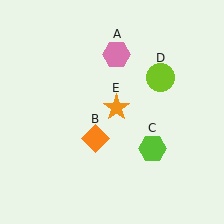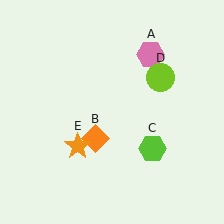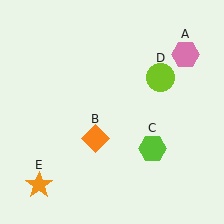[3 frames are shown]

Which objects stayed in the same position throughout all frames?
Orange diamond (object B) and lime hexagon (object C) and lime circle (object D) remained stationary.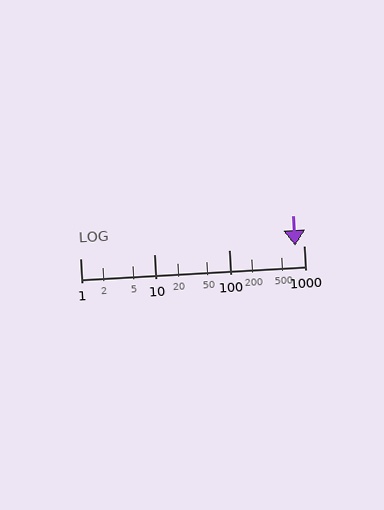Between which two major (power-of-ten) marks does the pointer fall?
The pointer is between 100 and 1000.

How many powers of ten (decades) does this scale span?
The scale spans 3 decades, from 1 to 1000.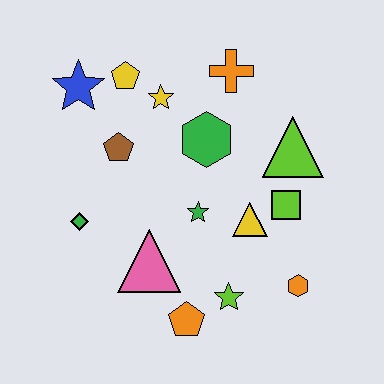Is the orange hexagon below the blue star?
Yes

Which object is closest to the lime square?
The yellow triangle is closest to the lime square.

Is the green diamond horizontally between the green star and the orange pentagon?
No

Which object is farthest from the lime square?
The blue star is farthest from the lime square.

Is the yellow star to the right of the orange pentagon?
No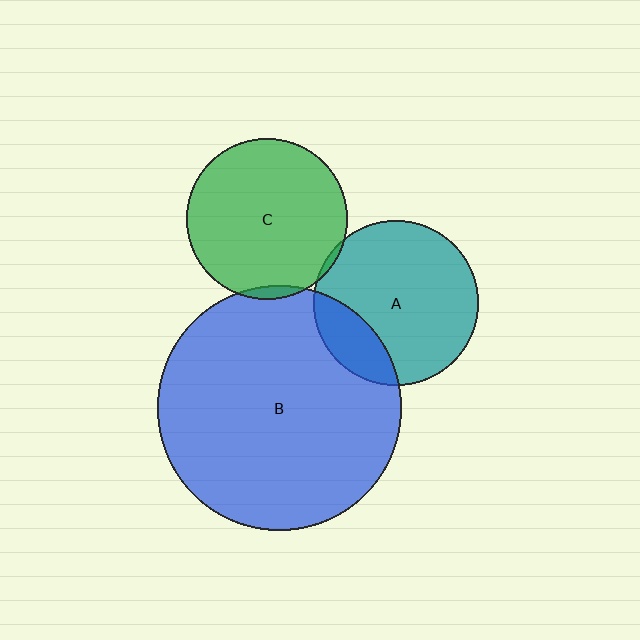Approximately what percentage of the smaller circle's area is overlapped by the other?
Approximately 20%.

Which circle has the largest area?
Circle B (blue).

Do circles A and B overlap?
Yes.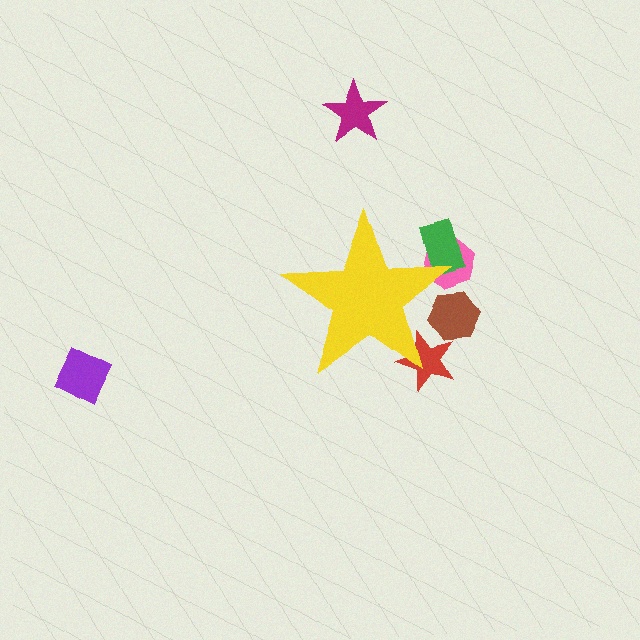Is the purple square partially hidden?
No, the purple square is fully visible.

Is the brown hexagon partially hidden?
Yes, the brown hexagon is partially hidden behind the yellow star.